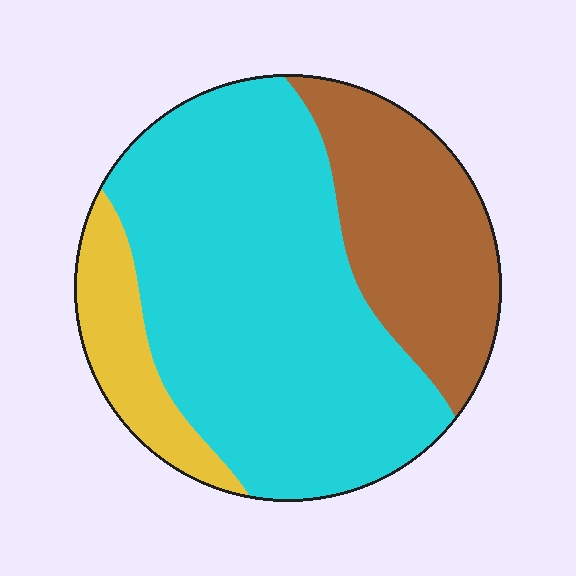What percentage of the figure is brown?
Brown covers about 25% of the figure.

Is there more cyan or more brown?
Cyan.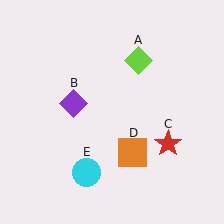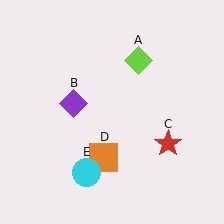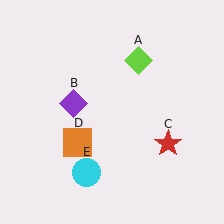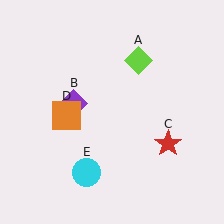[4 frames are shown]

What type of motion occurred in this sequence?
The orange square (object D) rotated clockwise around the center of the scene.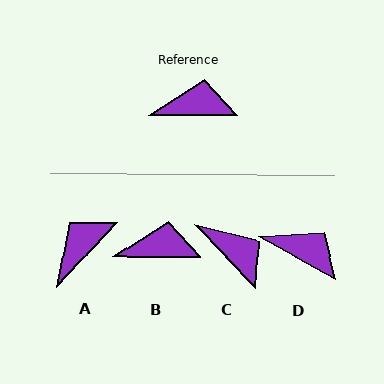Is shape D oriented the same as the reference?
No, it is off by about 29 degrees.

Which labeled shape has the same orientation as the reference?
B.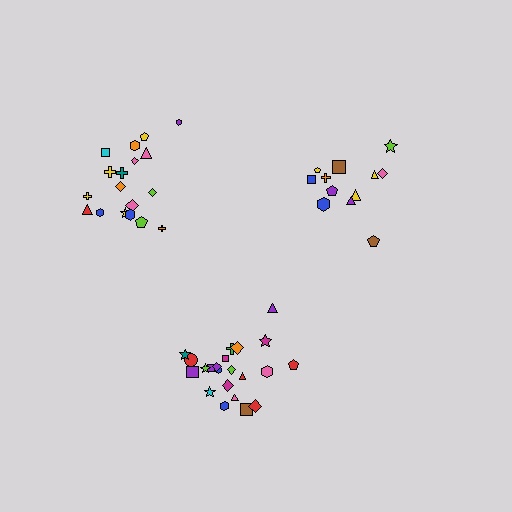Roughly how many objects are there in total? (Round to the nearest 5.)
Roughly 50 objects in total.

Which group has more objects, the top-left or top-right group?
The top-left group.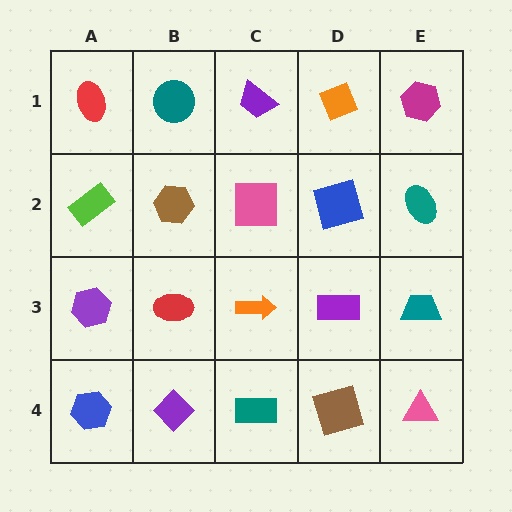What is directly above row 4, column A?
A purple hexagon.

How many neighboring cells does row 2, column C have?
4.